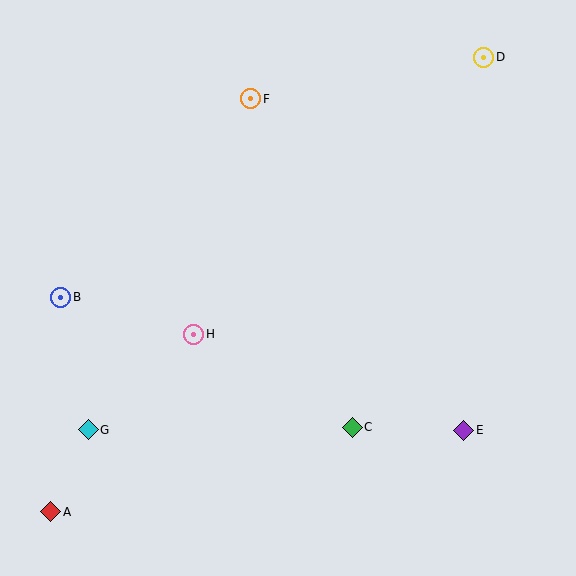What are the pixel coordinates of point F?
Point F is at (251, 99).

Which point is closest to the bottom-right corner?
Point E is closest to the bottom-right corner.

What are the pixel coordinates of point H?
Point H is at (194, 334).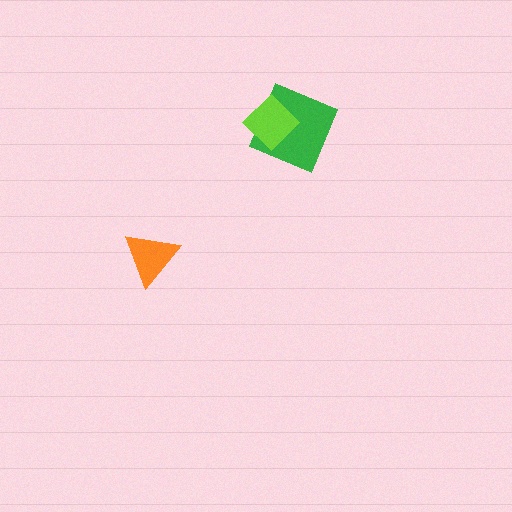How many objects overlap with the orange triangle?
0 objects overlap with the orange triangle.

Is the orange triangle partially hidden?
No, no other shape covers it.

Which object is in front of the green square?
The lime diamond is in front of the green square.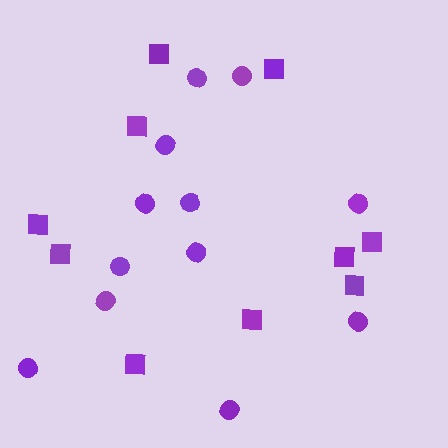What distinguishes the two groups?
There are 2 groups: one group of circles (12) and one group of squares (10).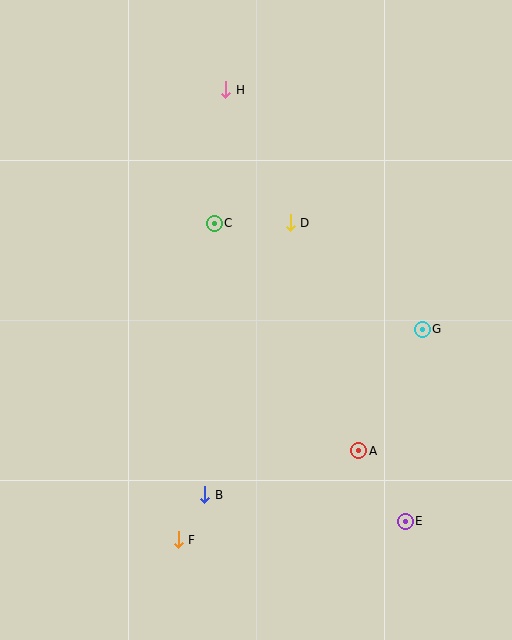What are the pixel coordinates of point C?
Point C is at (214, 223).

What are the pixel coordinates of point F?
Point F is at (178, 540).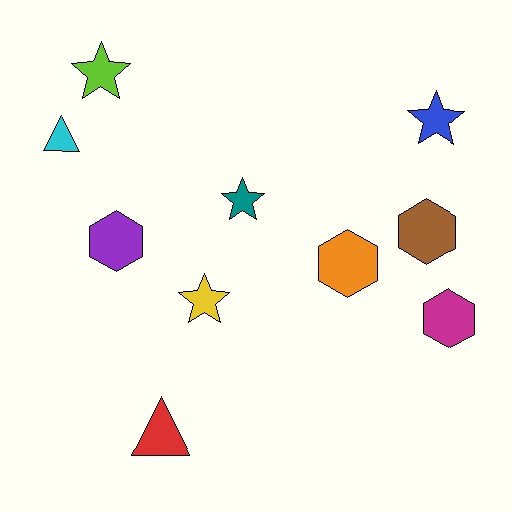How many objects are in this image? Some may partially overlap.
There are 10 objects.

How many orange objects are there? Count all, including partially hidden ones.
There is 1 orange object.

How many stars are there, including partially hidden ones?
There are 4 stars.